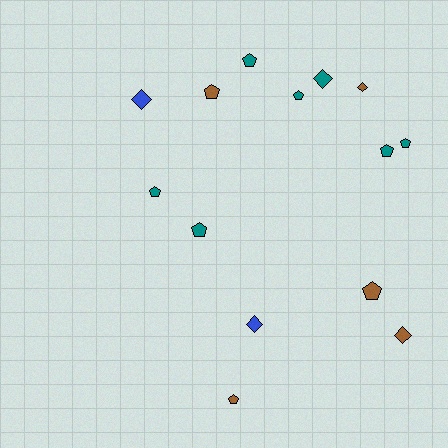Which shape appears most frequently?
Pentagon, with 9 objects.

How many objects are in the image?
There are 14 objects.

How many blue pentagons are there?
There are no blue pentagons.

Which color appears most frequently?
Teal, with 7 objects.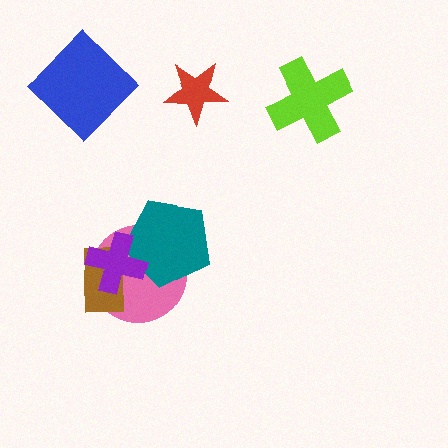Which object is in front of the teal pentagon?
The purple cross is in front of the teal pentagon.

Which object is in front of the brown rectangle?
The purple cross is in front of the brown rectangle.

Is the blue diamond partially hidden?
No, no other shape covers it.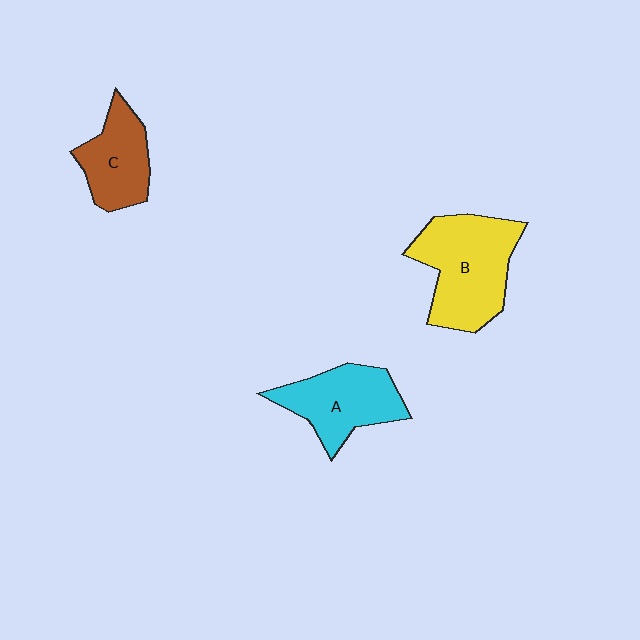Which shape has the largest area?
Shape B (yellow).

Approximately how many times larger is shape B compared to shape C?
Approximately 1.6 times.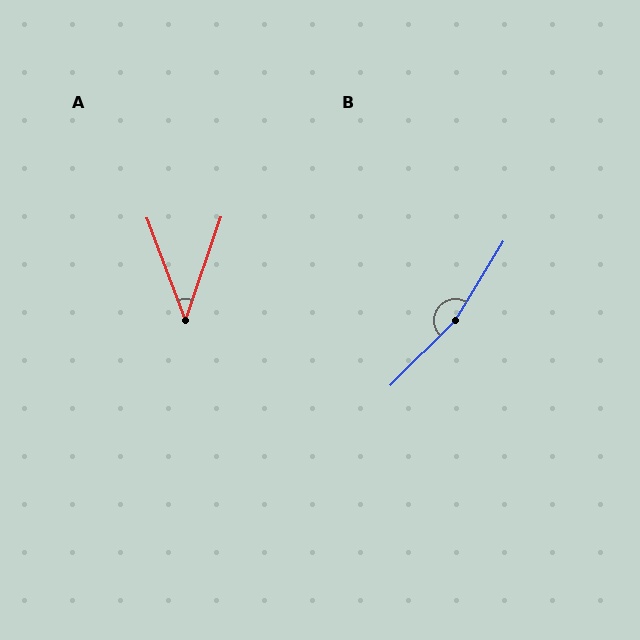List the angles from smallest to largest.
A (39°), B (166°).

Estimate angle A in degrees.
Approximately 39 degrees.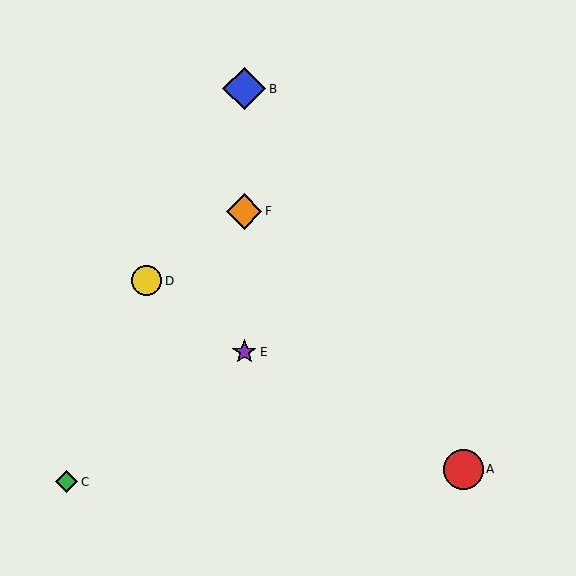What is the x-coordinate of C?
Object C is at x≈67.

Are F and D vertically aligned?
No, F is at x≈244 and D is at x≈147.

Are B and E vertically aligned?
Yes, both are at x≈244.